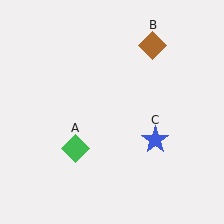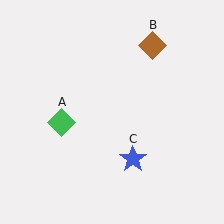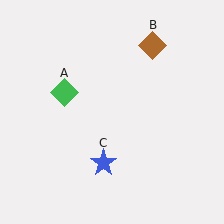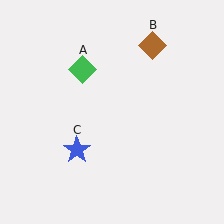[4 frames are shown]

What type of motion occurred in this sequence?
The green diamond (object A), blue star (object C) rotated clockwise around the center of the scene.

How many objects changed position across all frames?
2 objects changed position: green diamond (object A), blue star (object C).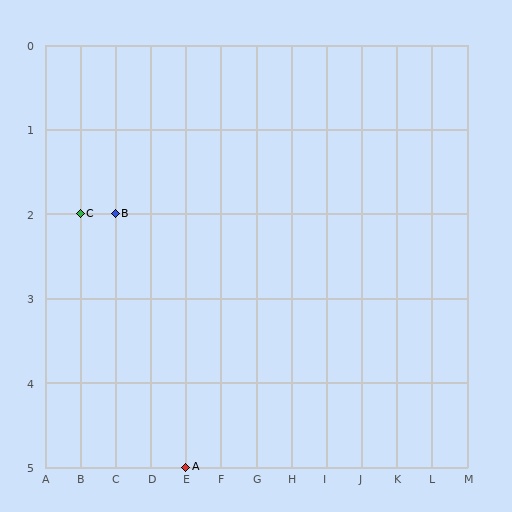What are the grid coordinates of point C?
Point C is at grid coordinates (B, 2).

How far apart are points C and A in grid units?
Points C and A are 3 columns and 3 rows apart (about 4.2 grid units diagonally).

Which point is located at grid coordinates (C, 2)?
Point B is at (C, 2).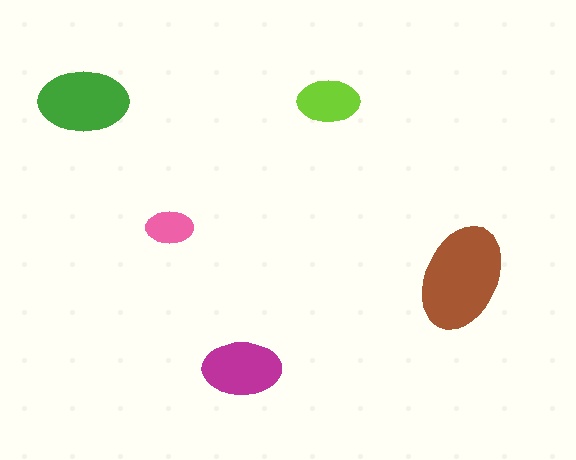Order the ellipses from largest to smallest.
the brown one, the green one, the magenta one, the lime one, the pink one.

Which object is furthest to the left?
The green ellipse is leftmost.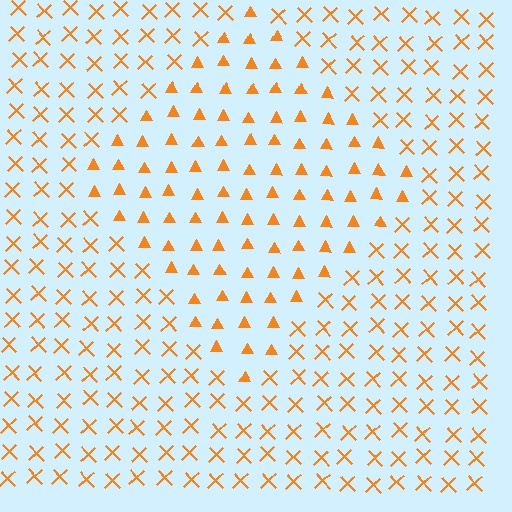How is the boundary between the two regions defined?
The boundary is defined by a change in element shape: triangles inside vs. X marks outside. All elements share the same color and spacing.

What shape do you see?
I see a diamond.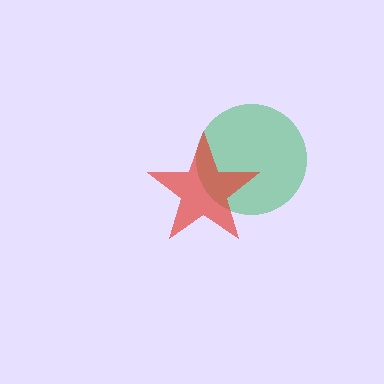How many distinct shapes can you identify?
There are 2 distinct shapes: a green circle, a red star.